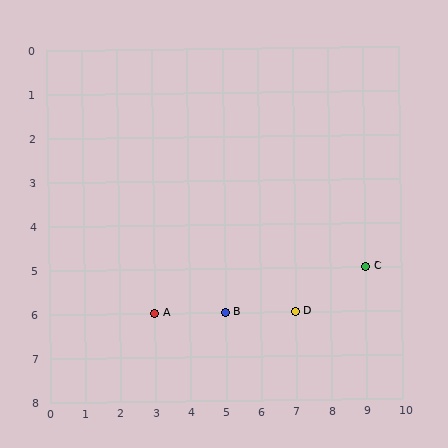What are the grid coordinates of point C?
Point C is at grid coordinates (9, 5).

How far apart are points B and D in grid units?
Points B and D are 2 columns apart.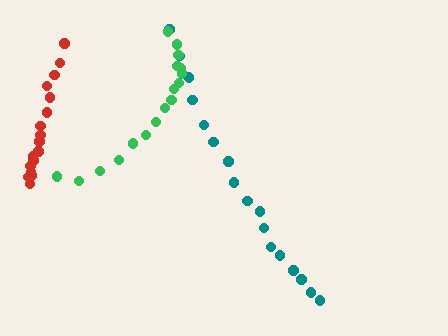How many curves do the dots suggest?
There are 3 distinct paths.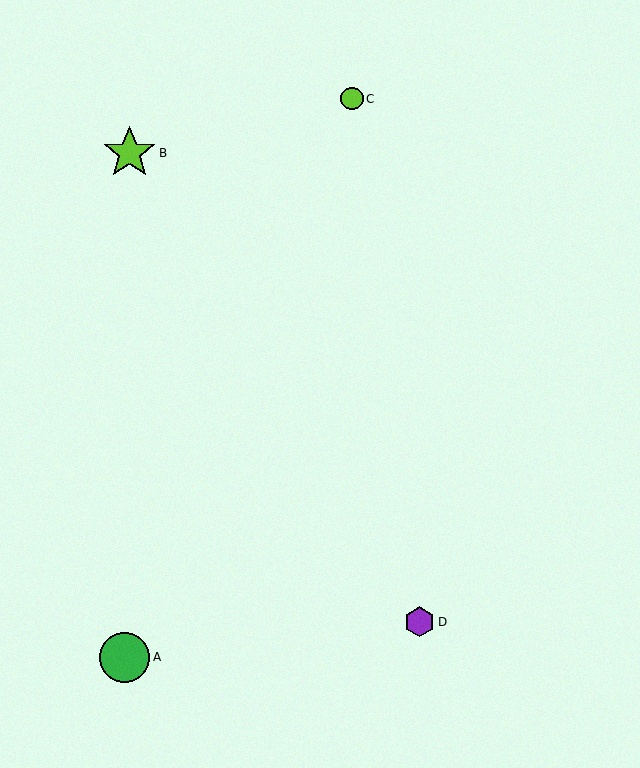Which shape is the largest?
The lime star (labeled B) is the largest.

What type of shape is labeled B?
Shape B is a lime star.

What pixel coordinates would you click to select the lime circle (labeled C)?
Click at (353, 99) to select the lime circle C.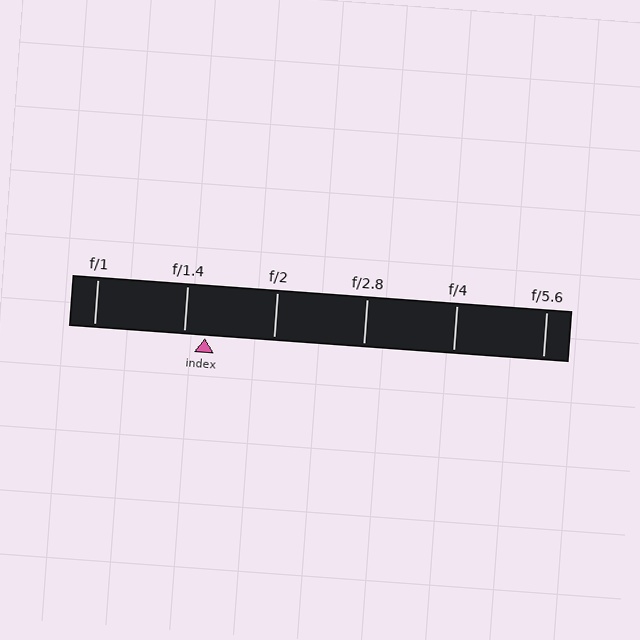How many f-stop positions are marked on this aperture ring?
There are 6 f-stop positions marked.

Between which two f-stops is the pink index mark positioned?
The index mark is between f/1.4 and f/2.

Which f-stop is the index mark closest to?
The index mark is closest to f/1.4.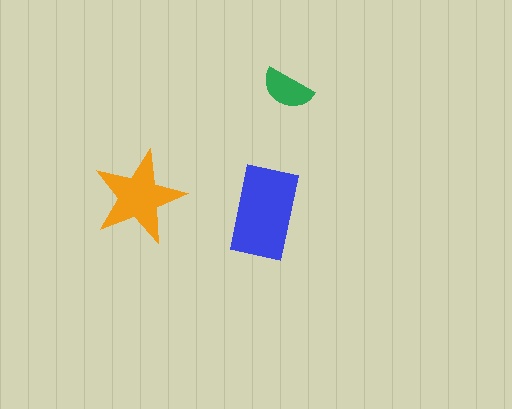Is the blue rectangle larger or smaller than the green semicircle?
Larger.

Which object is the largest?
The blue rectangle.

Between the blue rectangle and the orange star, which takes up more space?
The blue rectangle.